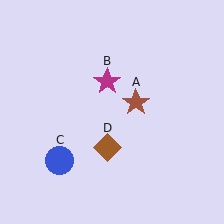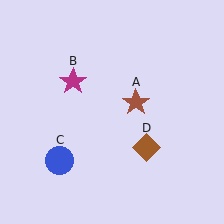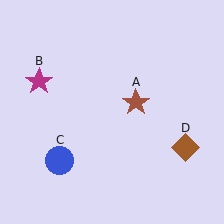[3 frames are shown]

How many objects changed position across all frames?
2 objects changed position: magenta star (object B), brown diamond (object D).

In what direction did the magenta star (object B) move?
The magenta star (object B) moved left.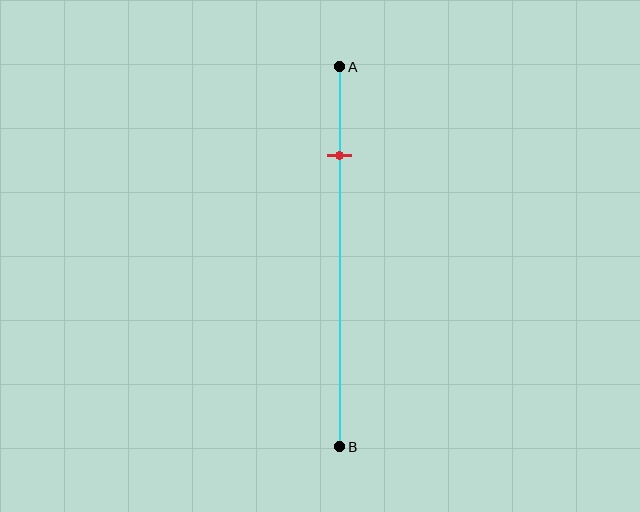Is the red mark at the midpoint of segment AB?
No, the mark is at about 25% from A, not at the 50% midpoint.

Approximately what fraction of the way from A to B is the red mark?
The red mark is approximately 25% of the way from A to B.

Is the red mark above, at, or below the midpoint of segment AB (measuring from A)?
The red mark is above the midpoint of segment AB.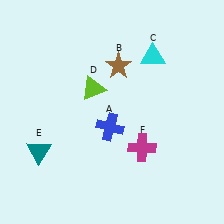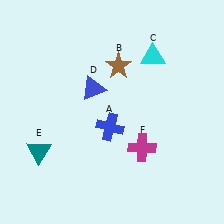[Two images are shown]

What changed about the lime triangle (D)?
In Image 1, D is lime. In Image 2, it changed to blue.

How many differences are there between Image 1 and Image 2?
There is 1 difference between the two images.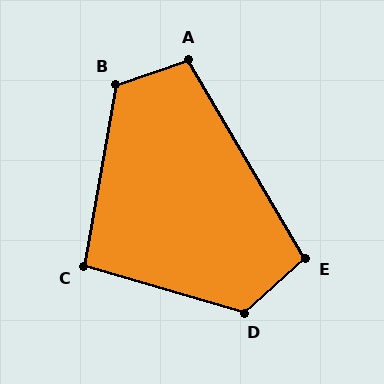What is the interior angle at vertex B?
Approximately 118 degrees (obtuse).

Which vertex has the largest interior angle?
D, at approximately 122 degrees.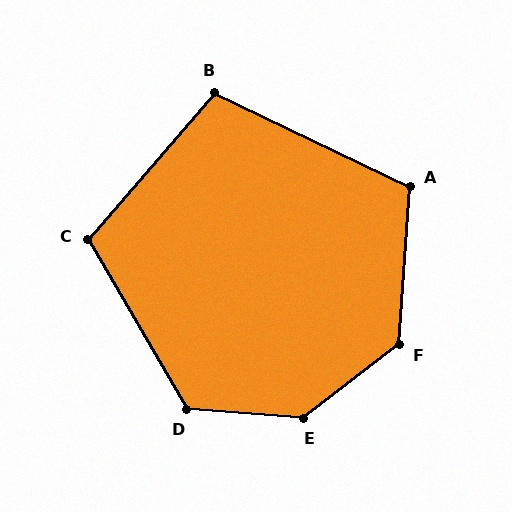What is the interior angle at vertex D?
Approximately 124 degrees (obtuse).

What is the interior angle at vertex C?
Approximately 109 degrees (obtuse).